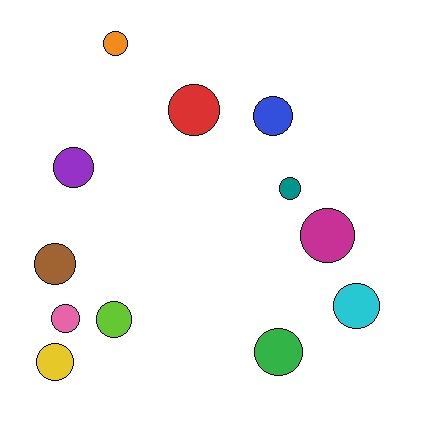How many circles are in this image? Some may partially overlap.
There are 12 circles.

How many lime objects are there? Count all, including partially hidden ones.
There is 1 lime object.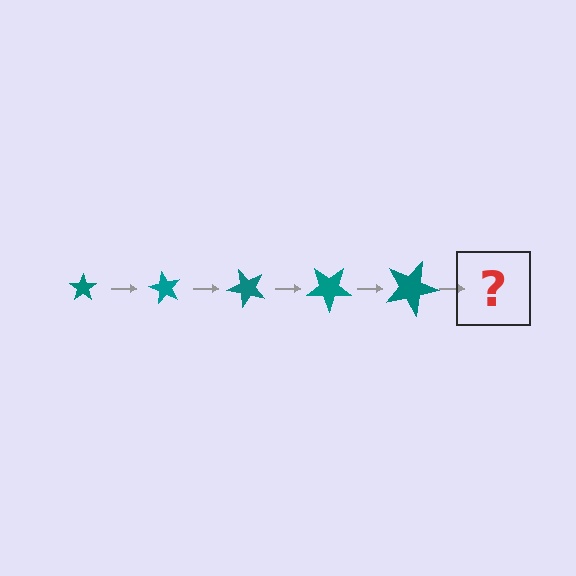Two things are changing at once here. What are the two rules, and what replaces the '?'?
The two rules are that the star grows larger each step and it rotates 60 degrees each step. The '?' should be a star, larger than the previous one and rotated 300 degrees from the start.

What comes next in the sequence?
The next element should be a star, larger than the previous one and rotated 300 degrees from the start.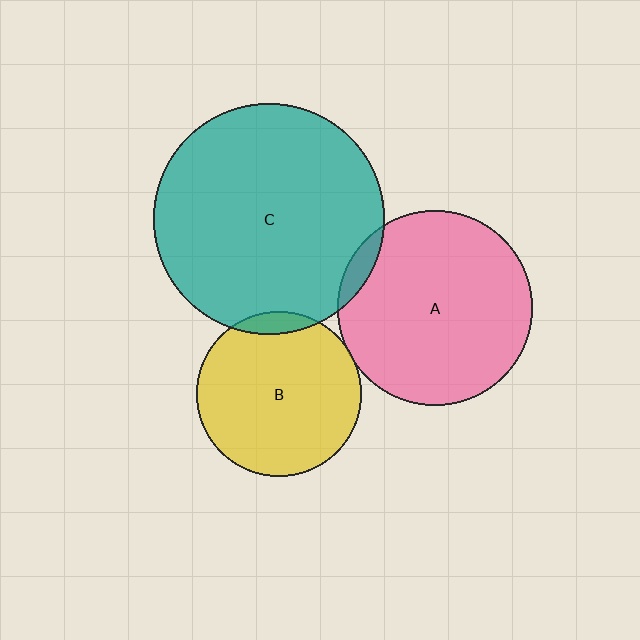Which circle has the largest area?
Circle C (teal).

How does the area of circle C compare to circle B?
Approximately 2.0 times.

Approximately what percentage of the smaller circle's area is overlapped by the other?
Approximately 5%.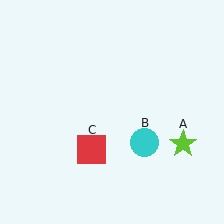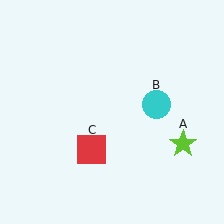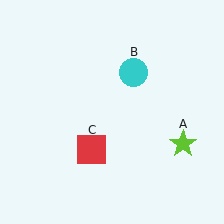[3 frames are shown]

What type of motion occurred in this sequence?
The cyan circle (object B) rotated counterclockwise around the center of the scene.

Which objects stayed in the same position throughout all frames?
Lime star (object A) and red square (object C) remained stationary.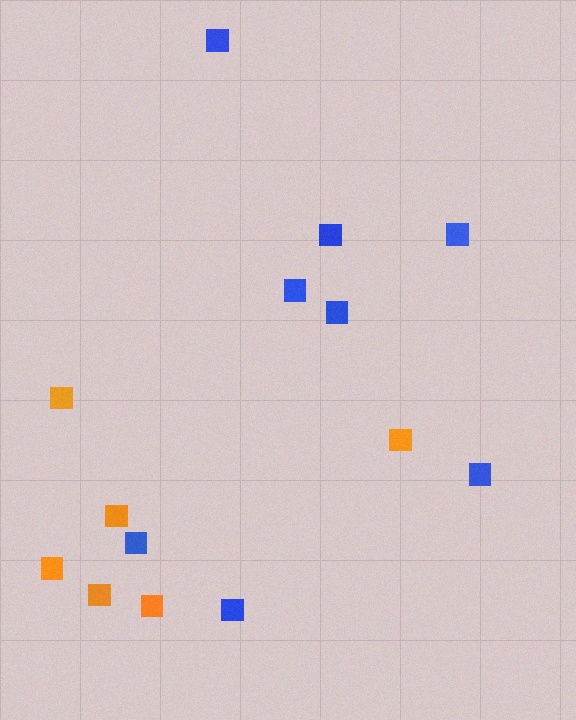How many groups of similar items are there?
There are 2 groups: one group of blue squares (8) and one group of orange squares (6).